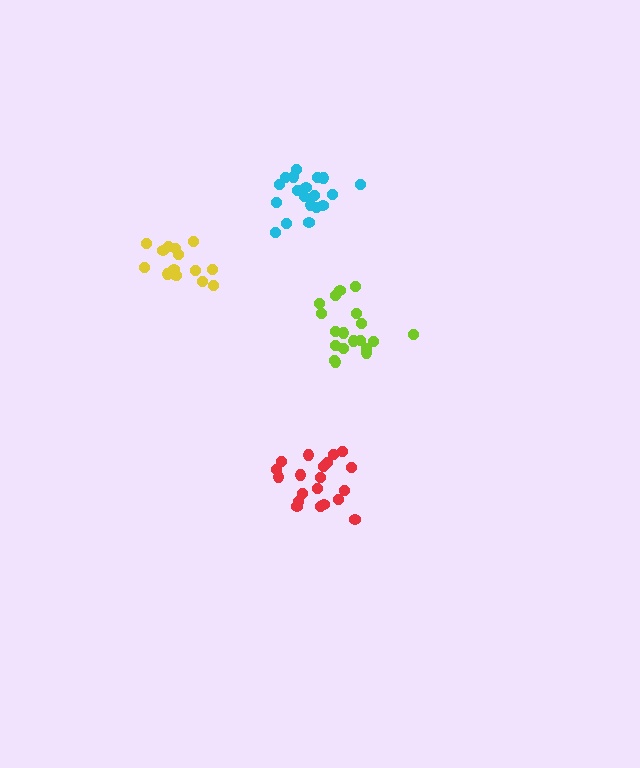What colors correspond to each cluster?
The clusters are colored: yellow, red, cyan, lime.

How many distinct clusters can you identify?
There are 4 distinct clusters.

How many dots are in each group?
Group 1: 16 dots, Group 2: 20 dots, Group 3: 20 dots, Group 4: 19 dots (75 total).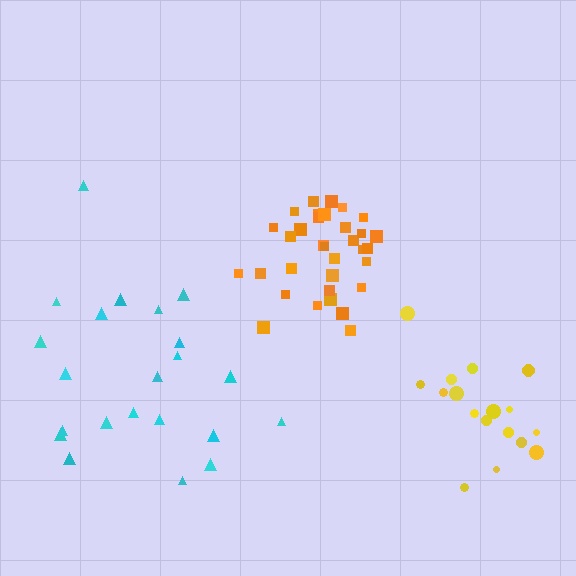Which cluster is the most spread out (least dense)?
Cyan.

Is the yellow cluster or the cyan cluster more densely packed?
Yellow.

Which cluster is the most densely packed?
Orange.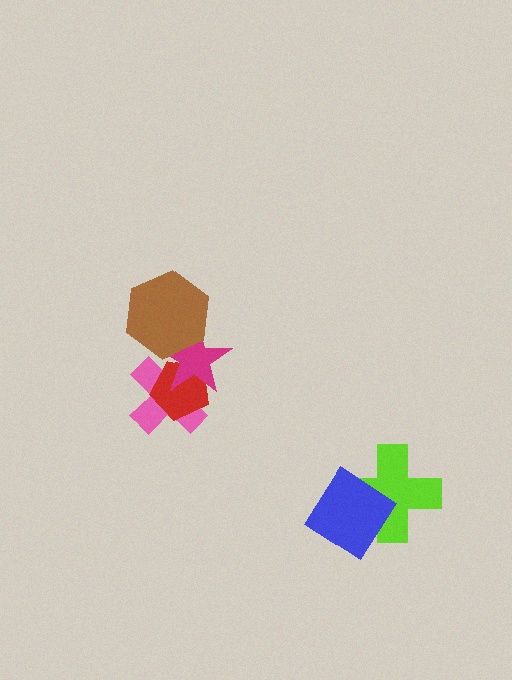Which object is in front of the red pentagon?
The magenta star is in front of the red pentagon.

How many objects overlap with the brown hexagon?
1 object overlaps with the brown hexagon.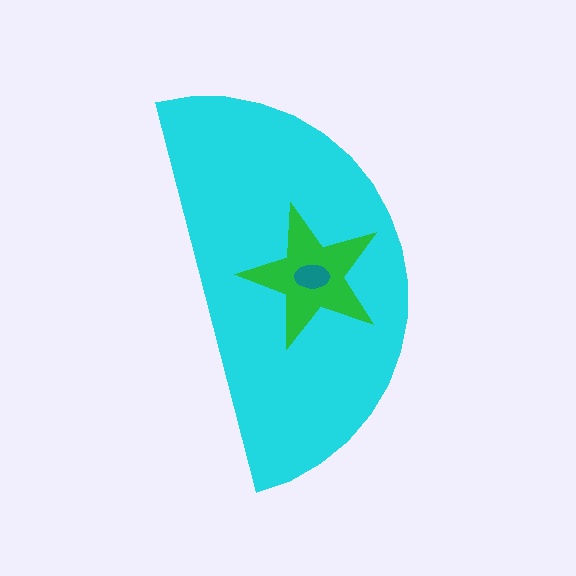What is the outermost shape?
The cyan semicircle.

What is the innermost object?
The teal ellipse.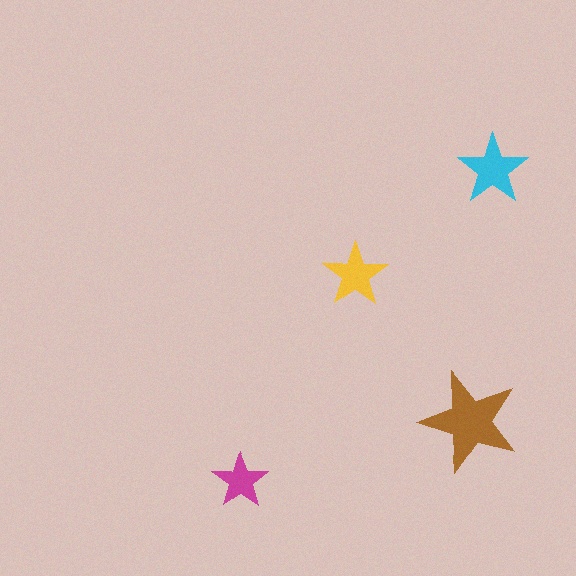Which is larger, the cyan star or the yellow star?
The cyan one.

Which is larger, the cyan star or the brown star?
The brown one.